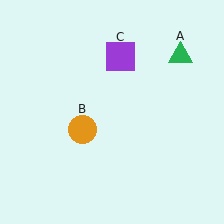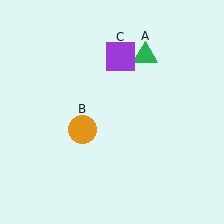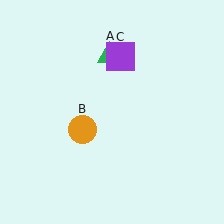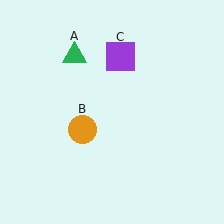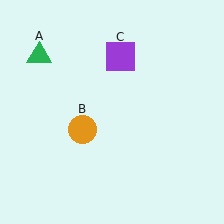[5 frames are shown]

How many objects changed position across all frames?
1 object changed position: green triangle (object A).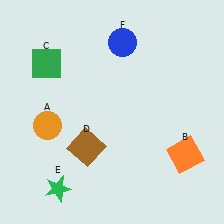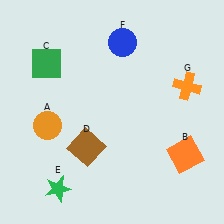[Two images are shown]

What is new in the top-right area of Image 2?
An orange cross (G) was added in the top-right area of Image 2.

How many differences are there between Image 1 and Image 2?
There is 1 difference between the two images.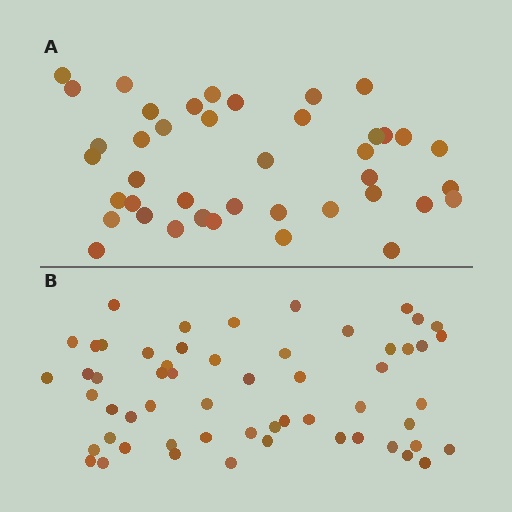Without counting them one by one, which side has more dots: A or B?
Region B (the bottom region) has more dots.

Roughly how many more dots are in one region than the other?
Region B has approximately 15 more dots than region A.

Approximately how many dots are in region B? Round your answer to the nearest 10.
About 60 dots. (The exact count is 57, which rounds to 60.)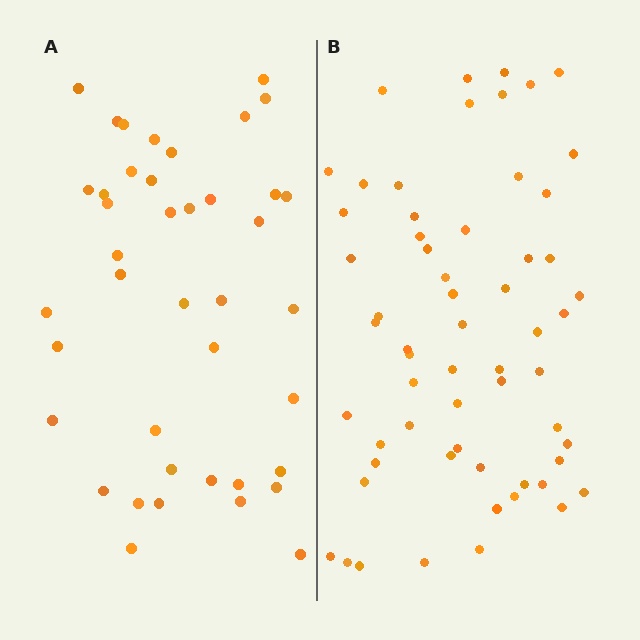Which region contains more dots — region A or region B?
Region B (the right region) has more dots.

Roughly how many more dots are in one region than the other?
Region B has approximately 20 more dots than region A.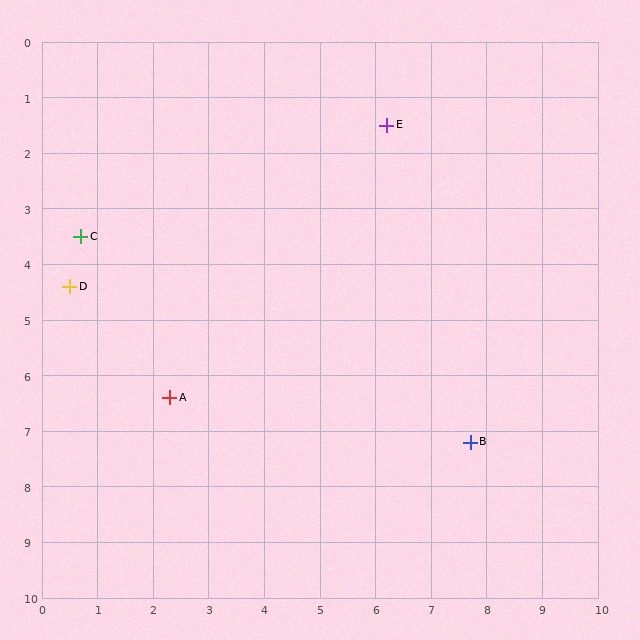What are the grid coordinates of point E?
Point E is at approximately (6.2, 1.5).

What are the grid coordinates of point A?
Point A is at approximately (2.3, 6.4).